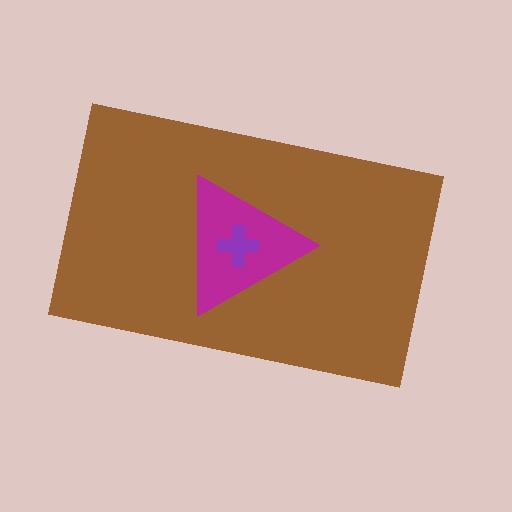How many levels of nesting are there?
3.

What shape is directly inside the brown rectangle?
The magenta triangle.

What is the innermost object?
The purple cross.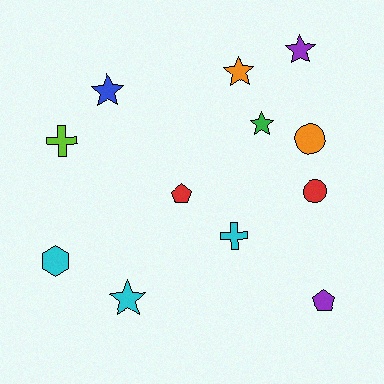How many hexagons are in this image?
There is 1 hexagon.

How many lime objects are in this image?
There is 1 lime object.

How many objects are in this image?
There are 12 objects.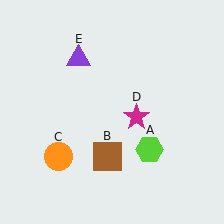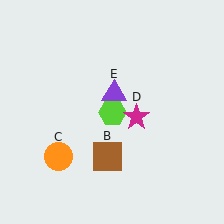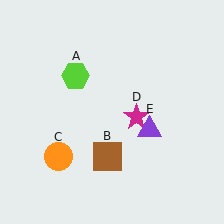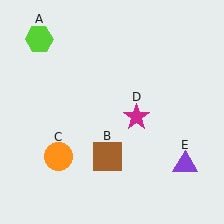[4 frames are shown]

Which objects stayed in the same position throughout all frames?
Brown square (object B) and orange circle (object C) and magenta star (object D) remained stationary.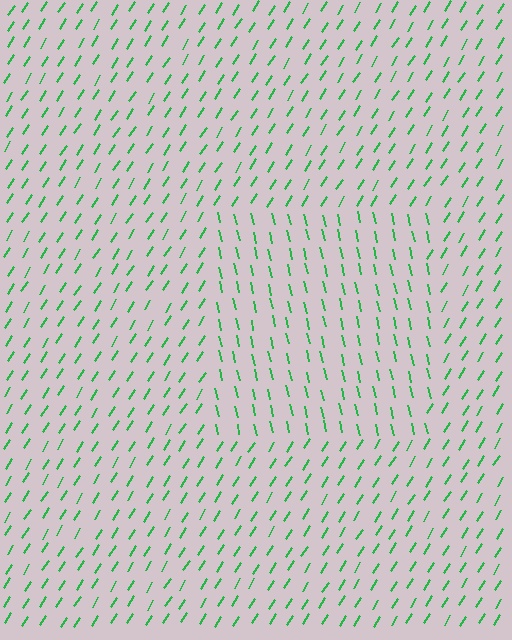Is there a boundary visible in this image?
Yes, there is a texture boundary formed by a change in line orientation.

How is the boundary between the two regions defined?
The boundary is defined purely by a change in line orientation (approximately 45 degrees difference). All lines are the same color and thickness.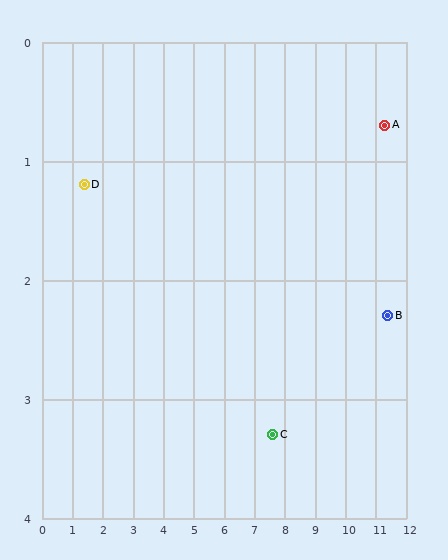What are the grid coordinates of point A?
Point A is at approximately (11.3, 0.7).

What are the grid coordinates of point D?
Point D is at approximately (1.4, 1.2).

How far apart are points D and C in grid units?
Points D and C are about 6.5 grid units apart.